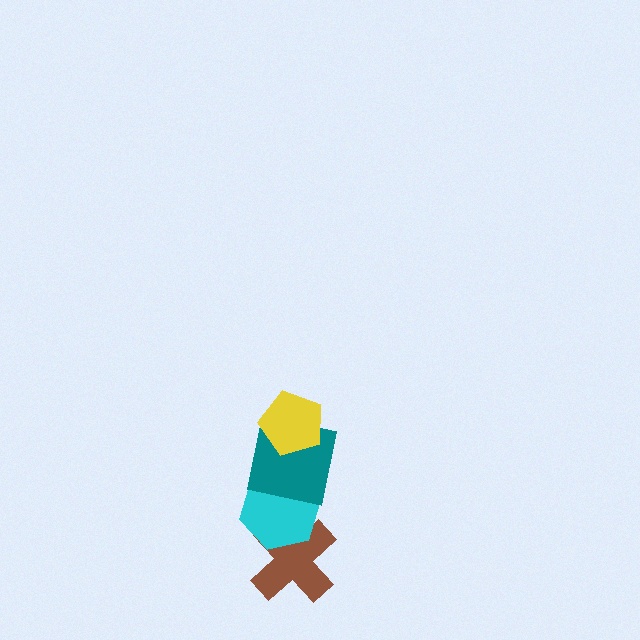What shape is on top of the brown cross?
The cyan hexagon is on top of the brown cross.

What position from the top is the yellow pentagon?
The yellow pentagon is 1st from the top.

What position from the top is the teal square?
The teal square is 2nd from the top.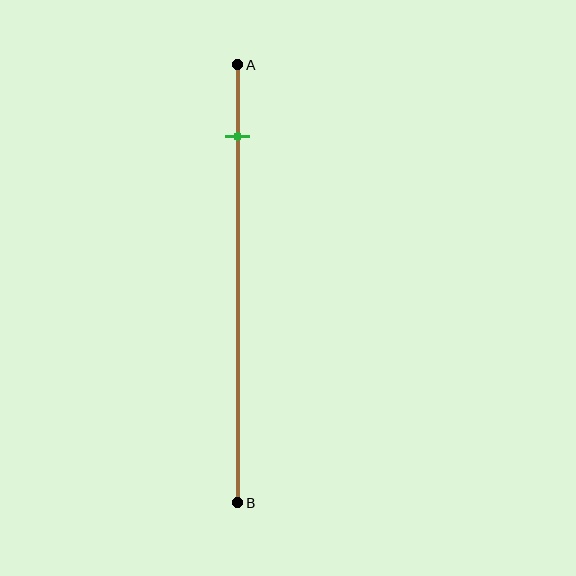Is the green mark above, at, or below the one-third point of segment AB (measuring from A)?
The green mark is above the one-third point of segment AB.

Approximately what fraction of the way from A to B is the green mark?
The green mark is approximately 15% of the way from A to B.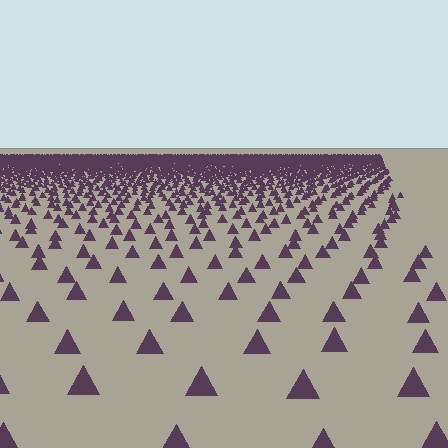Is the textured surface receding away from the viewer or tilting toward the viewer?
The surface is receding away from the viewer. Texture elements get smaller and denser toward the top.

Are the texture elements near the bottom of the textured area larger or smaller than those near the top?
Larger. Near the bottom, elements are closer to the viewer and appear at a bigger on-screen size.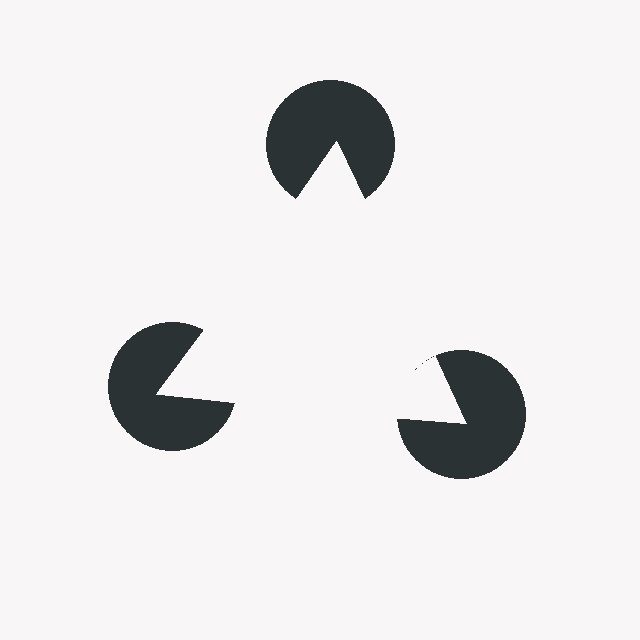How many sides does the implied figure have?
3 sides.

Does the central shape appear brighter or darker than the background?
It typically appears slightly brighter than the background, even though no actual brightness change is drawn.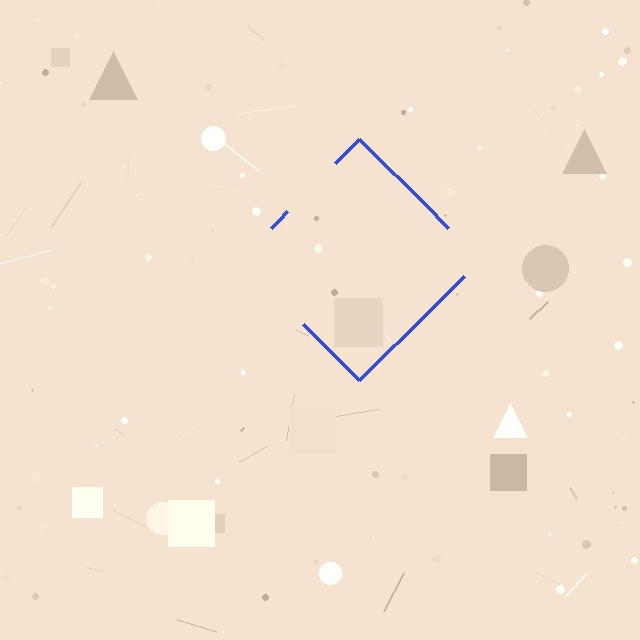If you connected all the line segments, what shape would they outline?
They would outline a diamond.